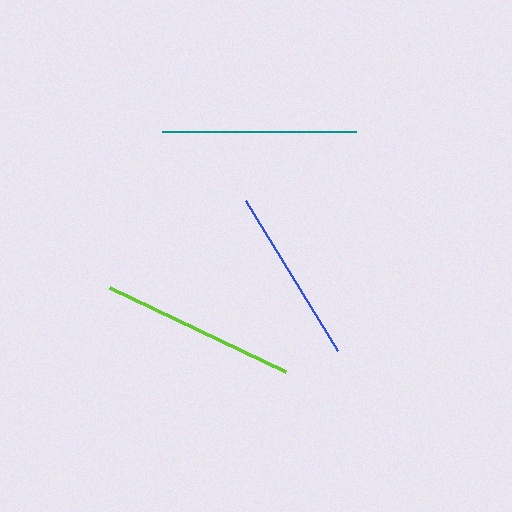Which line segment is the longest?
The lime line is the longest at approximately 194 pixels.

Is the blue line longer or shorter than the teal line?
The teal line is longer than the blue line.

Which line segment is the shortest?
The blue line is the shortest at approximately 176 pixels.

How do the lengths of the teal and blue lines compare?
The teal and blue lines are approximately the same length.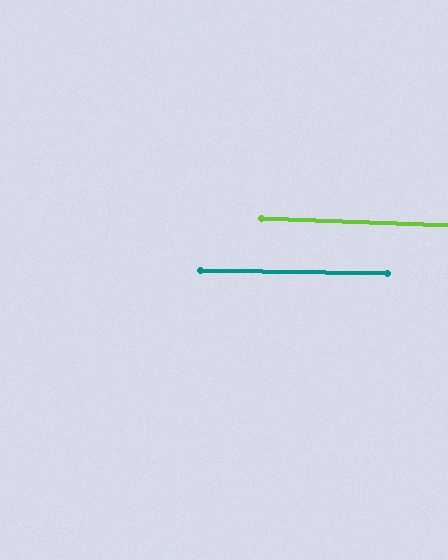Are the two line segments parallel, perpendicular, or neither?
Parallel — their directions differ by only 1.3°.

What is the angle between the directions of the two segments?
Approximately 1 degree.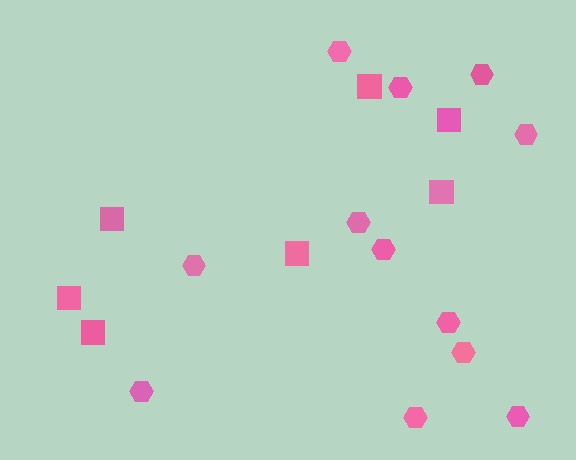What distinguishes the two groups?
There are 2 groups: one group of squares (7) and one group of hexagons (12).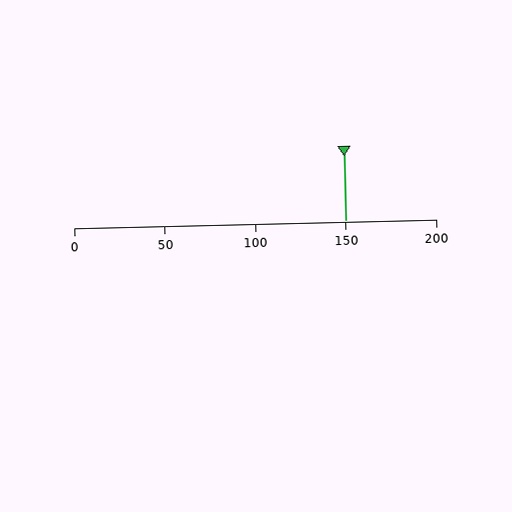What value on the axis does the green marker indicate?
The marker indicates approximately 150.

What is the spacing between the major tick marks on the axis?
The major ticks are spaced 50 apart.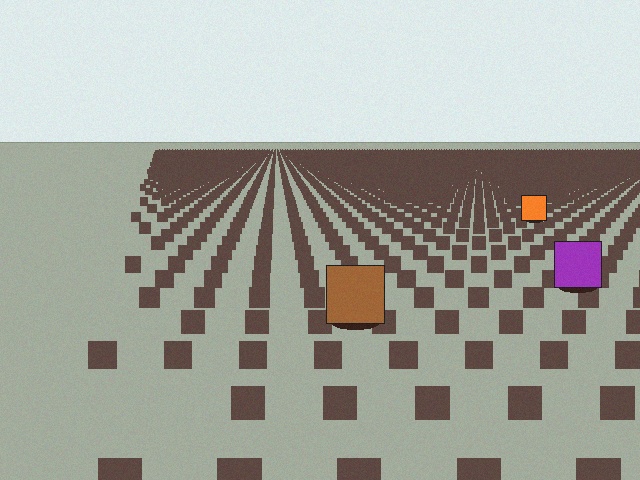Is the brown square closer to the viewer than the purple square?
Yes. The brown square is closer — you can tell from the texture gradient: the ground texture is coarser near it.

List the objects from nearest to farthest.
From nearest to farthest: the brown square, the purple square, the orange square.